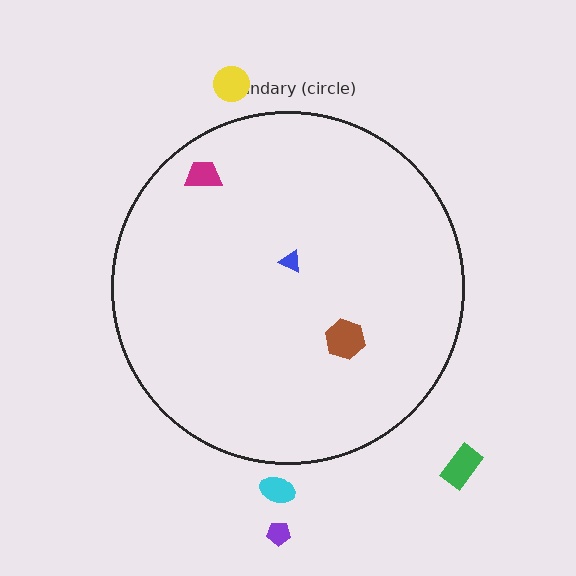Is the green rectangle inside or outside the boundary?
Outside.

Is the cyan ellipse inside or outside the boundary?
Outside.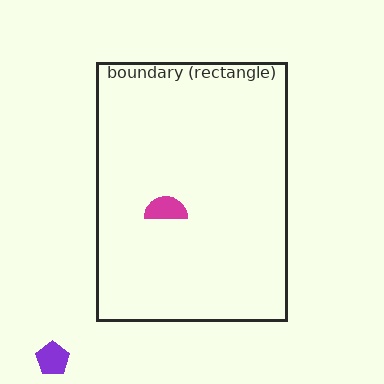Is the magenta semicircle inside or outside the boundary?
Inside.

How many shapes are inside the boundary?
1 inside, 1 outside.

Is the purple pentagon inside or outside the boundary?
Outside.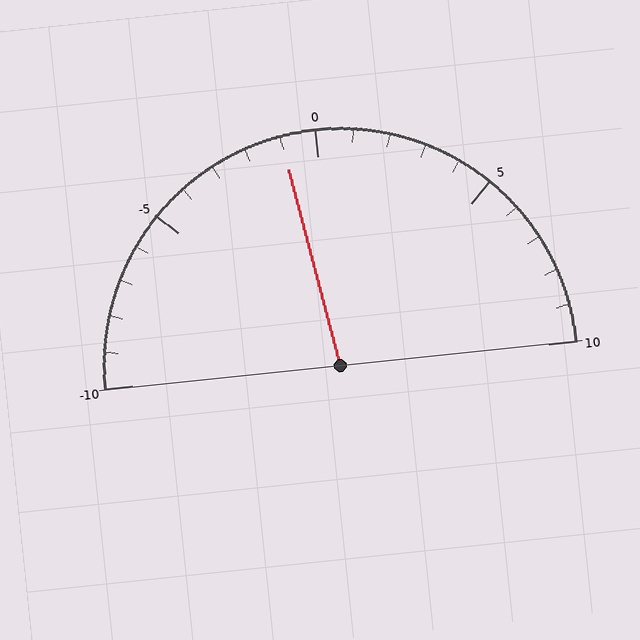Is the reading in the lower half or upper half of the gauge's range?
The reading is in the lower half of the range (-10 to 10).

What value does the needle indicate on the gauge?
The needle indicates approximately -1.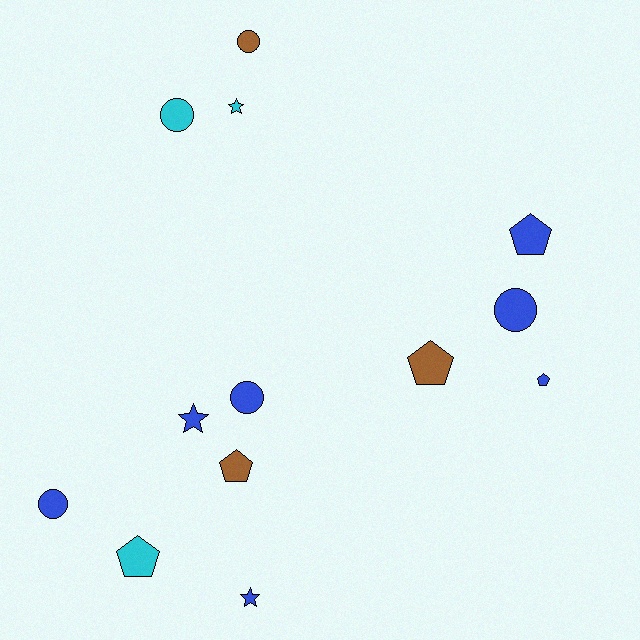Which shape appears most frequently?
Circle, with 5 objects.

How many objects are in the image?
There are 13 objects.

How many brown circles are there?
There is 1 brown circle.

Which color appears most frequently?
Blue, with 7 objects.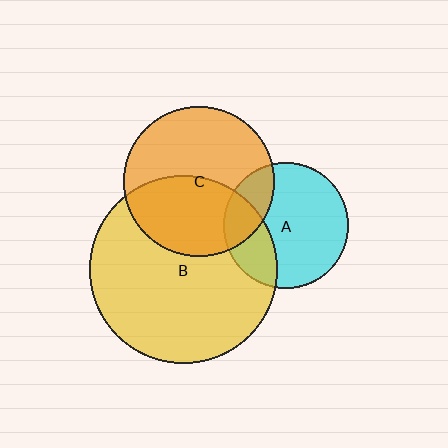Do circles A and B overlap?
Yes.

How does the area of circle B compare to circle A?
Approximately 2.2 times.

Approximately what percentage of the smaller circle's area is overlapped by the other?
Approximately 25%.